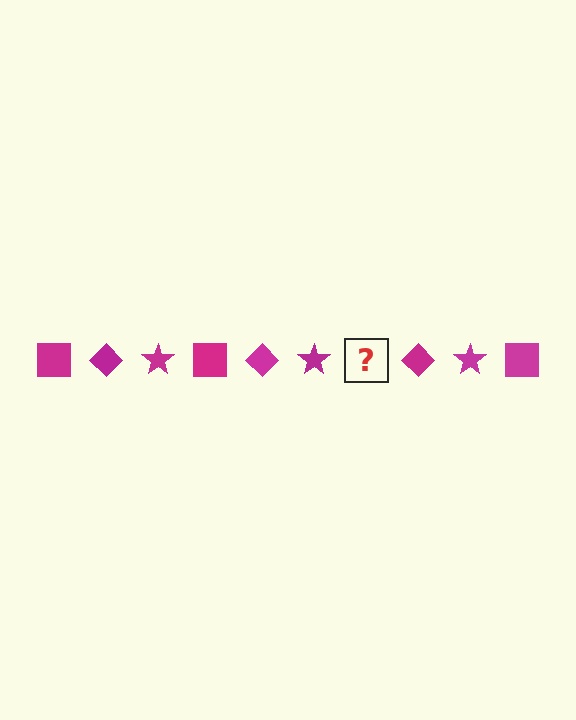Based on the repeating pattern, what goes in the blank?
The blank should be a magenta square.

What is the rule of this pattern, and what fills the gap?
The rule is that the pattern cycles through square, diamond, star shapes in magenta. The gap should be filled with a magenta square.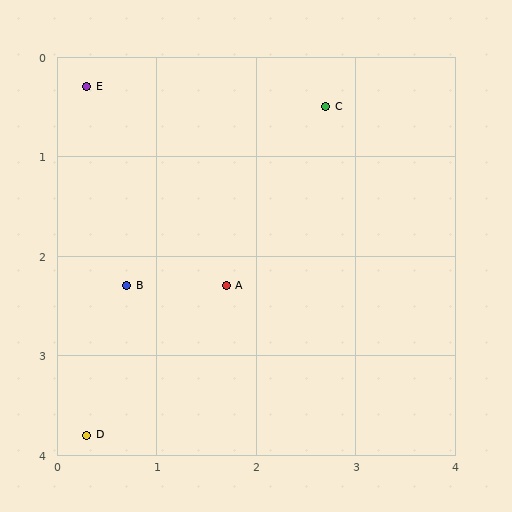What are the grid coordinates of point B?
Point B is at approximately (0.7, 2.3).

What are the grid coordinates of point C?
Point C is at approximately (2.7, 0.5).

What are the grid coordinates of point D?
Point D is at approximately (0.3, 3.8).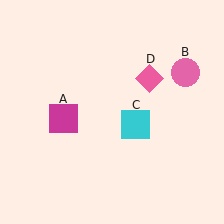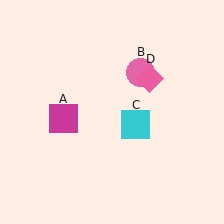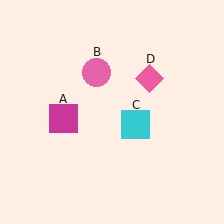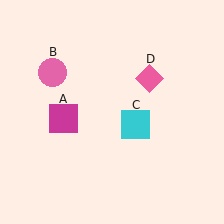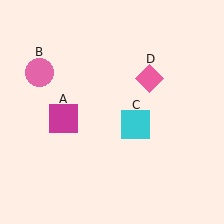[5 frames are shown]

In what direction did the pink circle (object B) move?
The pink circle (object B) moved left.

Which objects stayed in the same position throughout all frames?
Magenta square (object A) and cyan square (object C) and pink diamond (object D) remained stationary.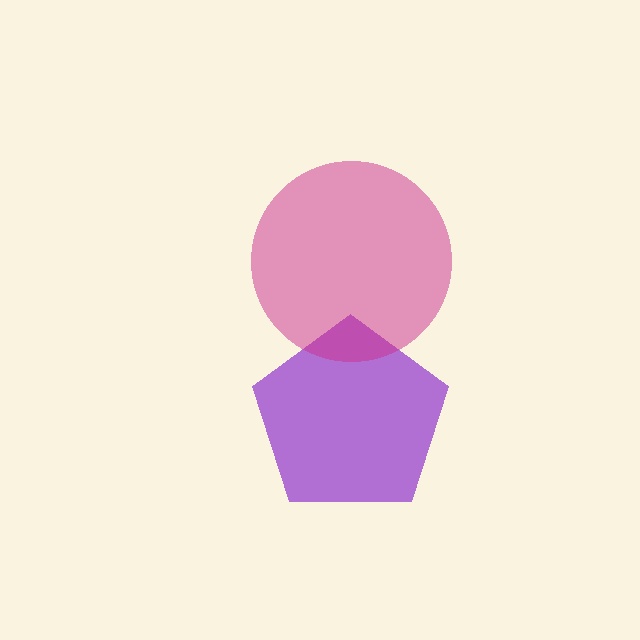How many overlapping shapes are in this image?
There are 2 overlapping shapes in the image.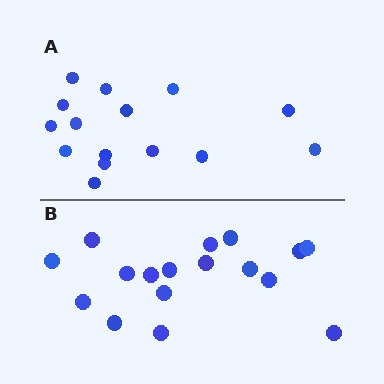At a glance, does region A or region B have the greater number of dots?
Region B (the bottom region) has more dots.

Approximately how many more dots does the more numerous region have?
Region B has just a few more — roughly 2 or 3 more dots than region A.